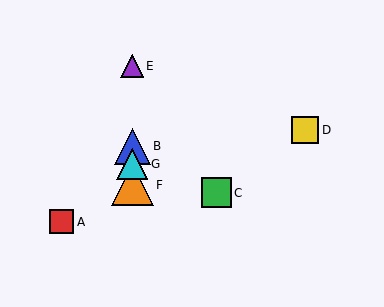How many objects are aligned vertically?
4 objects (B, E, F, G) are aligned vertically.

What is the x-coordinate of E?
Object E is at x≈132.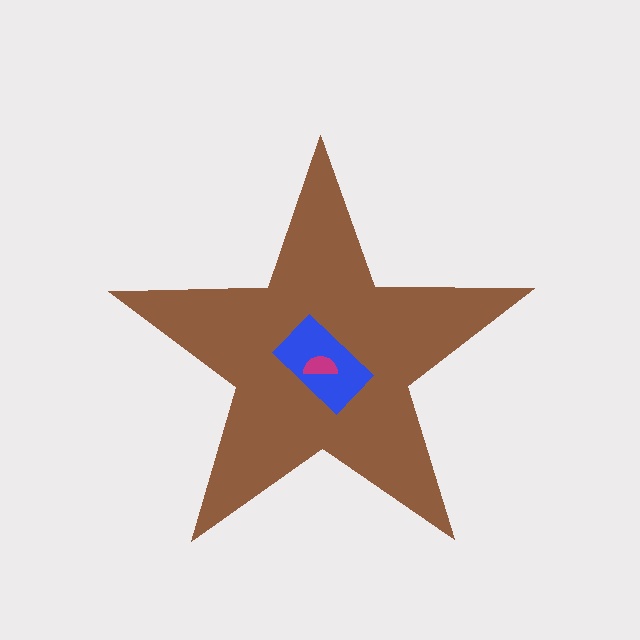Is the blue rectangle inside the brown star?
Yes.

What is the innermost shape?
The magenta semicircle.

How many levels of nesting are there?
3.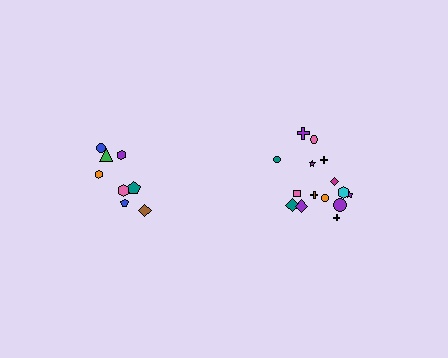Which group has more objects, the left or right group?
The right group.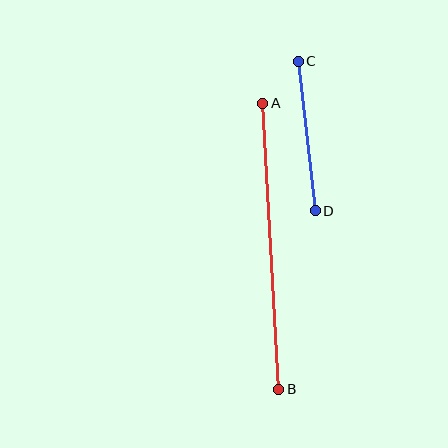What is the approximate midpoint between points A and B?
The midpoint is at approximately (271, 246) pixels.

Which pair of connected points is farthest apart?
Points A and B are farthest apart.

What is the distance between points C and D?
The distance is approximately 151 pixels.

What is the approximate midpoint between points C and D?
The midpoint is at approximately (307, 136) pixels.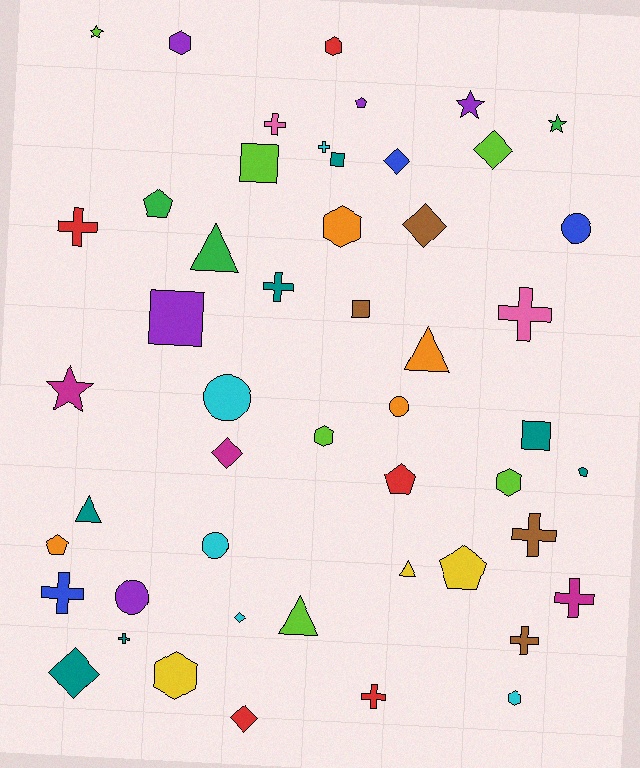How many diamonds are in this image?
There are 7 diamonds.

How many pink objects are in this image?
There are 2 pink objects.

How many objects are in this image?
There are 50 objects.